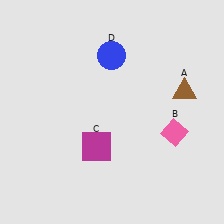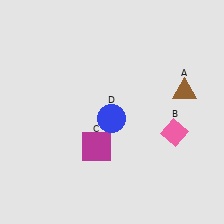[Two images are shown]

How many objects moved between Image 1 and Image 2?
1 object moved between the two images.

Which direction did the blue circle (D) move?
The blue circle (D) moved down.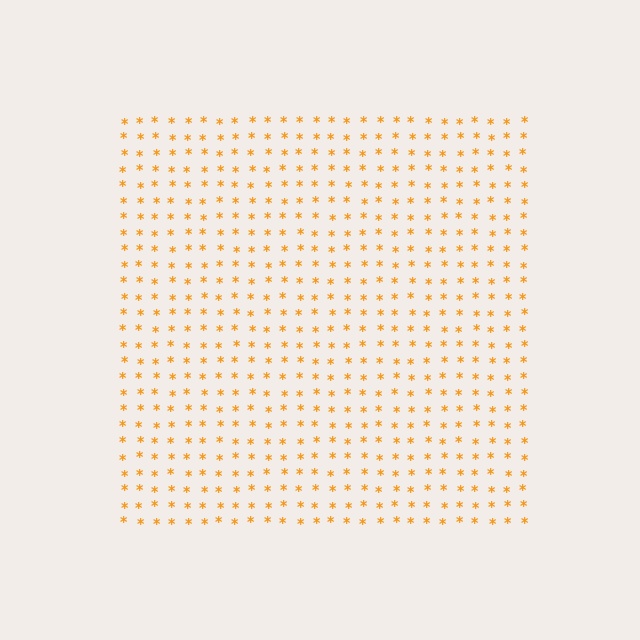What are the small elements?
The small elements are asterisks.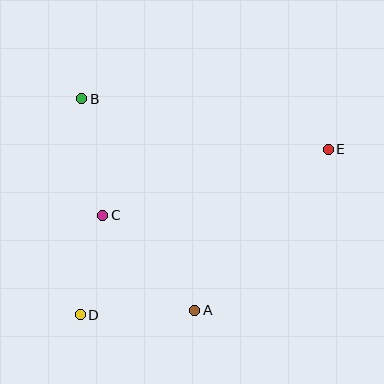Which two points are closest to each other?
Points C and D are closest to each other.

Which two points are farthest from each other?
Points D and E are farthest from each other.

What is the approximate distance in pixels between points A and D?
The distance between A and D is approximately 115 pixels.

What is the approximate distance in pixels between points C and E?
The distance between C and E is approximately 235 pixels.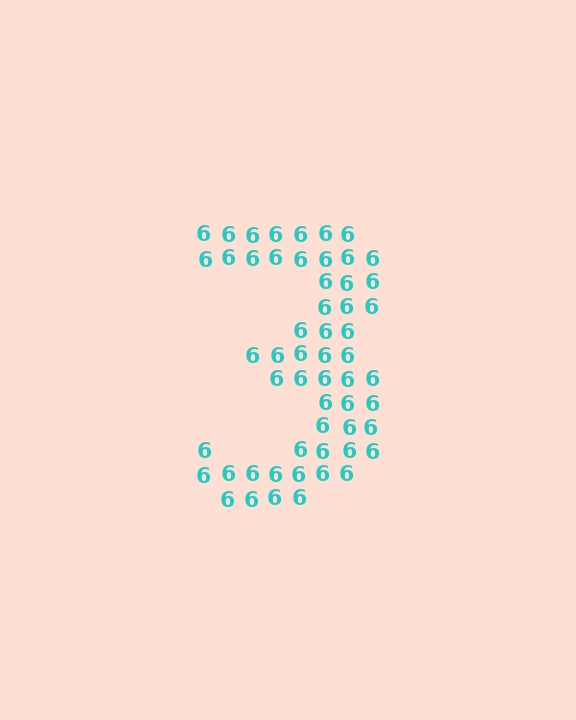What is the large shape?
The large shape is the digit 3.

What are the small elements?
The small elements are digit 6's.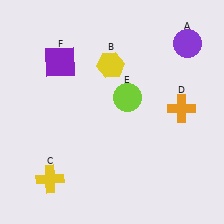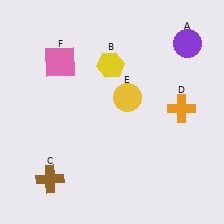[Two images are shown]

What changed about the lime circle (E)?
In Image 1, E is lime. In Image 2, it changed to yellow.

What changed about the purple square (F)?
In Image 1, F is purple. In Image 2, it changed to pink.